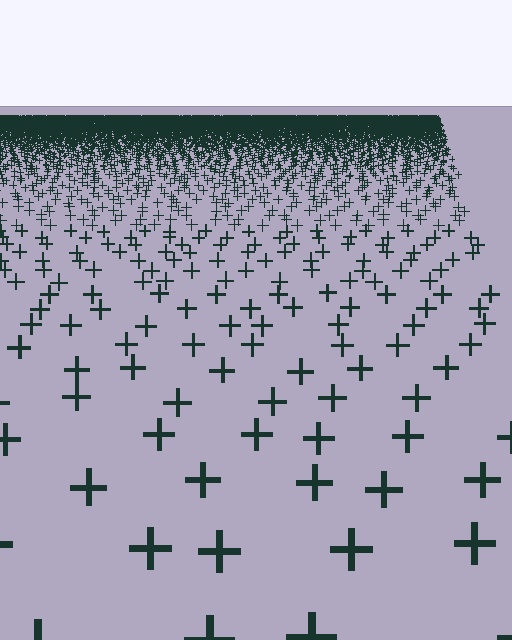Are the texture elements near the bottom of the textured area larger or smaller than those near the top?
Larger. Near the bottom, elements are closer to the viewer and appear at a bigger on-screen size.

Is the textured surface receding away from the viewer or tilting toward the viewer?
The surface is receding away from the viewer. Texture elements get smaller and denser toward the top.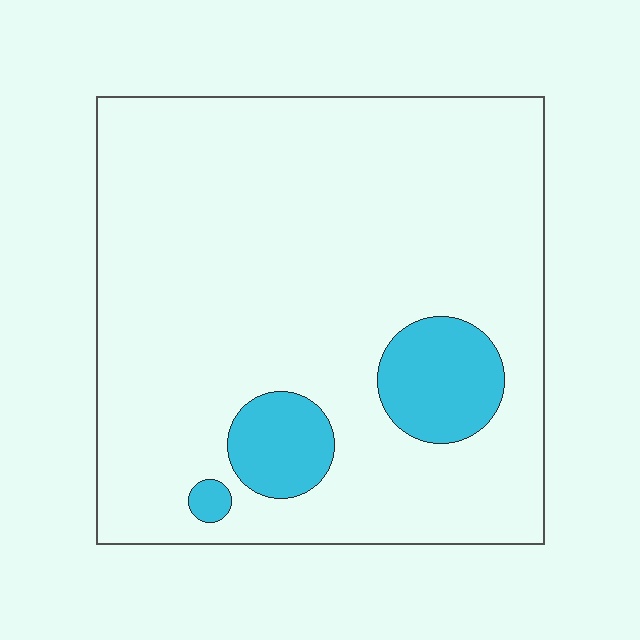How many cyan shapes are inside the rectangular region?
3.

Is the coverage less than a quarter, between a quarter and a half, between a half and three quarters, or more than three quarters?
Less than a quarter.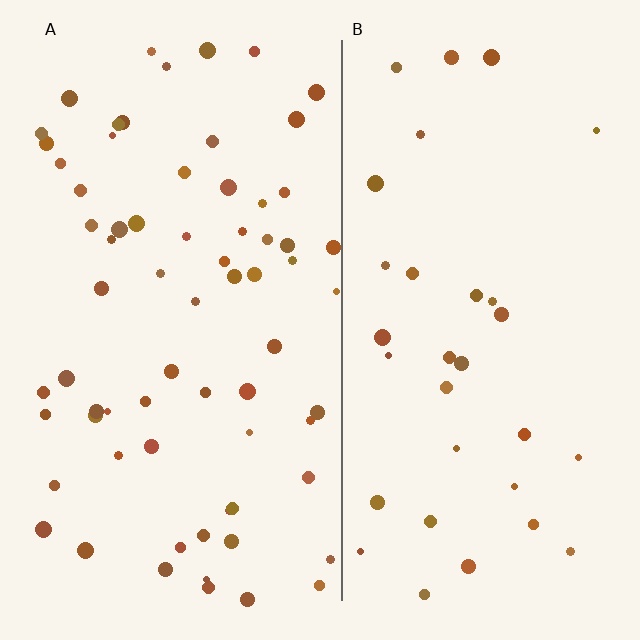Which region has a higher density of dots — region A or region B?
A (the left).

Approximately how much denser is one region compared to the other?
Approximately 2.1× — region A over region B.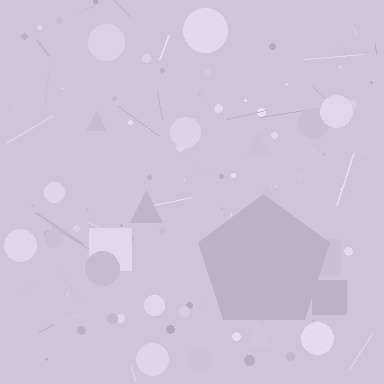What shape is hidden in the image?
A pentagon is hidden in the image.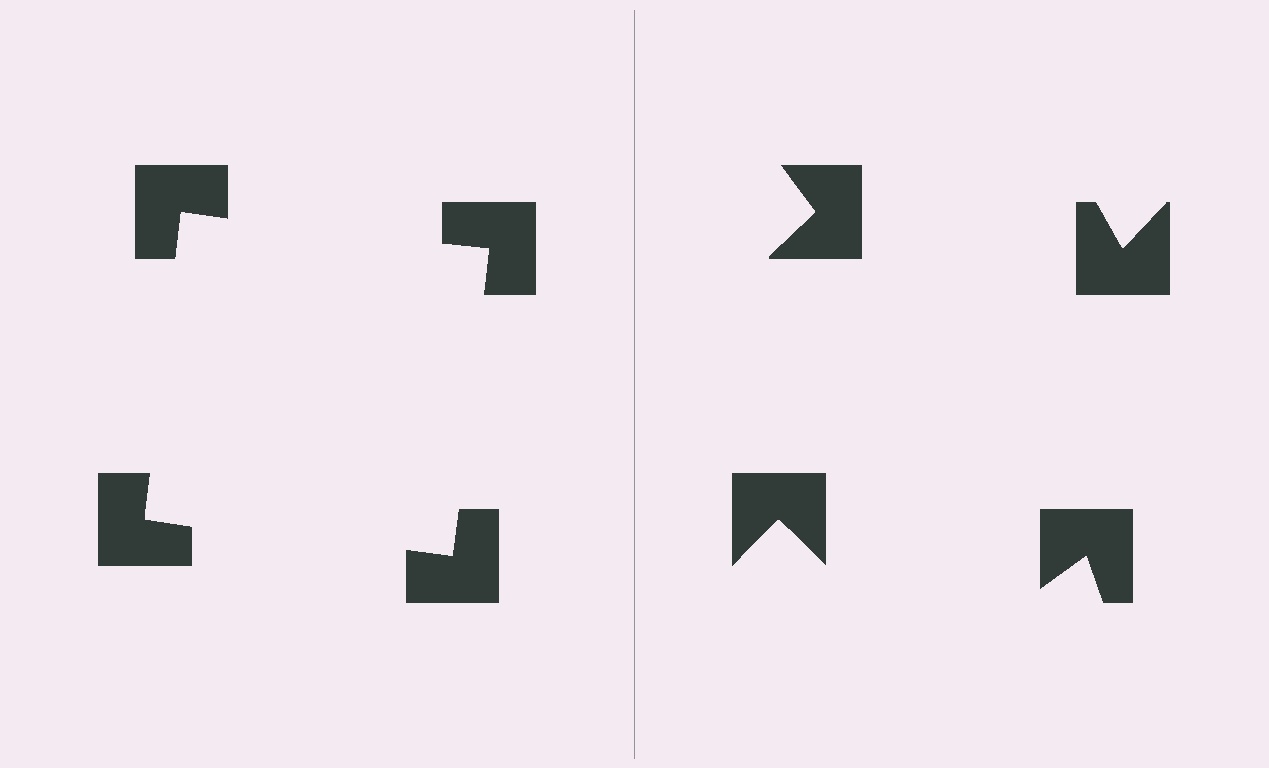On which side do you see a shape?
An illusory square appears on the left side. On the right side the wedge cuts are rotated, so no coherent shape forms.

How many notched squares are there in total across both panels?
8 — 4 on each side.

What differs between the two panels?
The notched squares are positioned identically on both sides; only the wedge orientations differ. On the left they align to a square; on the right they are misaligned.